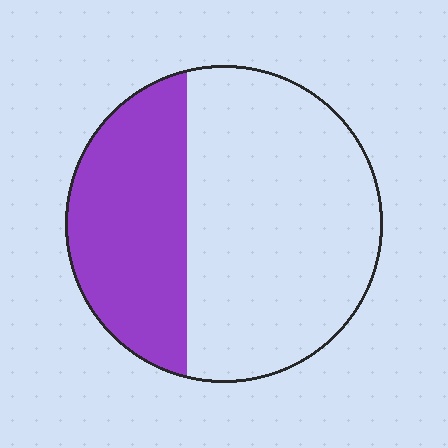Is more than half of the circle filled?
No.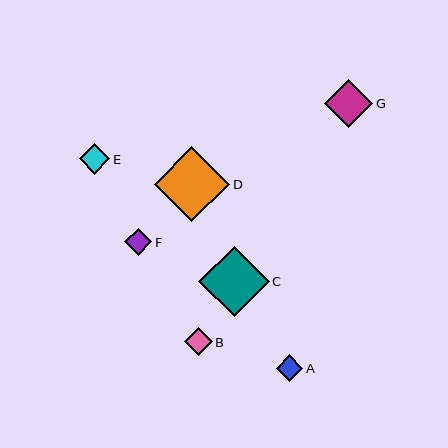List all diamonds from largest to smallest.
From largest to smallest: D, C, G, E, B, F, A.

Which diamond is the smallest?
Diamond A is the smallest with a size of approximately 27 pixels.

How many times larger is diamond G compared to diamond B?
Diamond G is approximately 1.7 times the size of diamond B.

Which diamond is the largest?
Diamond D is the largest with a size of approximately 76 pixels.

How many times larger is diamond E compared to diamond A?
Diamond E is approximately 1.1 times the size of diamond A.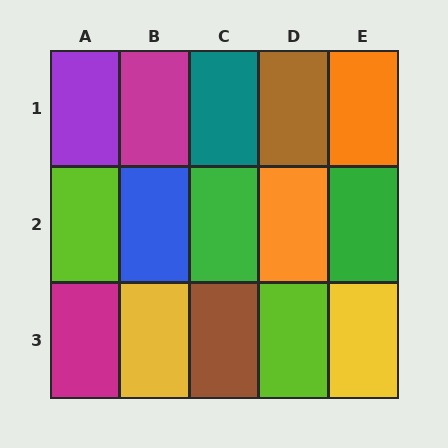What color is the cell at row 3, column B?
Yellow.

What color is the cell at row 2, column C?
Green.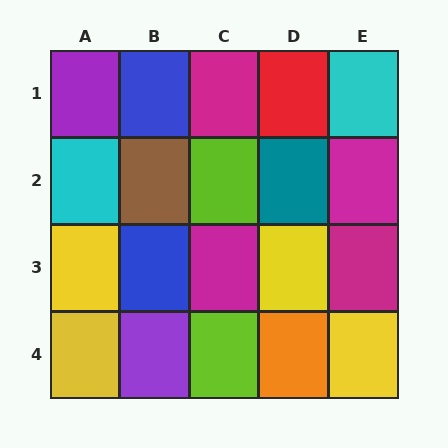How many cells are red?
1 cell is red.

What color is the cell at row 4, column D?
Orange.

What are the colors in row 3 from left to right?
Yellow, blue, magenta, yellow, magenta.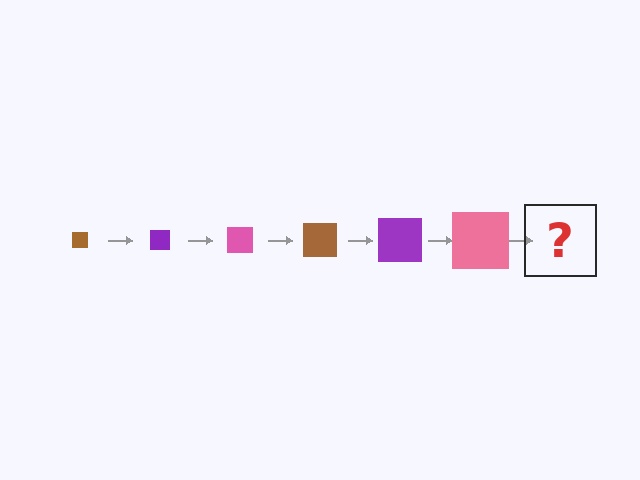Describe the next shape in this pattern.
It should be a brown square, larger than the previous one.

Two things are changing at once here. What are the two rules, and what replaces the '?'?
The two rules are that the square grows larger each step and the color cycles through brown, purple, and pink. The '?' should be a brown square, larger than the previous one.